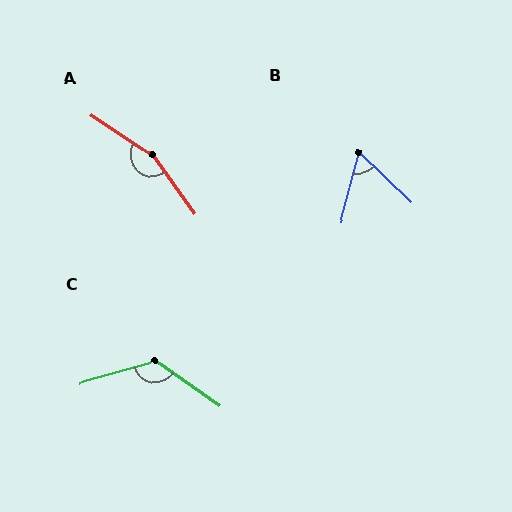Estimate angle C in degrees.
Approximately 129 degrees.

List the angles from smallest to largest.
B (61°), C (129°), A (159°).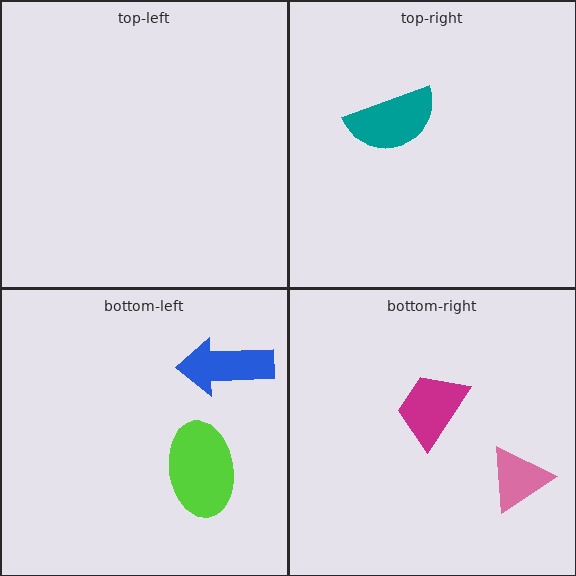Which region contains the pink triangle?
The bottom-right region.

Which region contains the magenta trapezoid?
The bottom-right region.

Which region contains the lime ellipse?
The bottom-left region.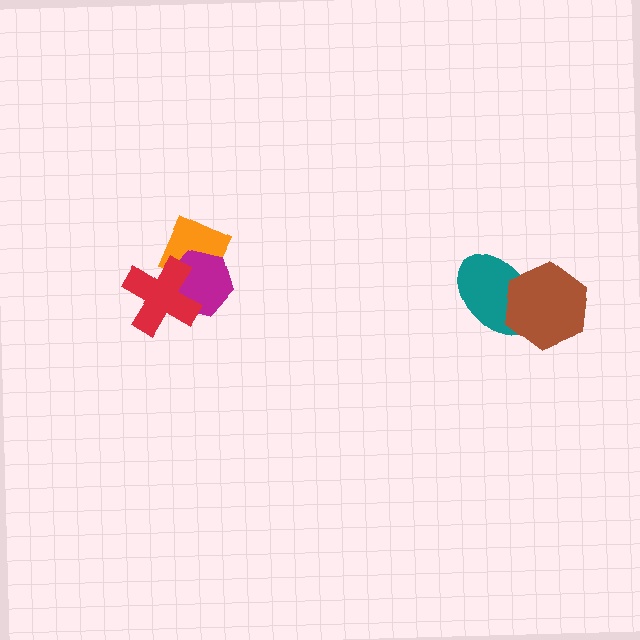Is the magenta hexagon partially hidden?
Yes, it is partially covered by another shape.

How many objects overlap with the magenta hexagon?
2 objects overlap with the magenta hexagon.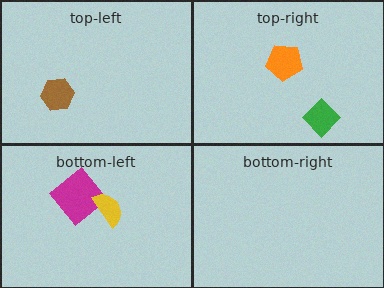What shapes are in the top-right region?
The green diamond, the orange pentagon.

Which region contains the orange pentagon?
The top-right region.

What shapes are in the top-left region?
The brown hexagon.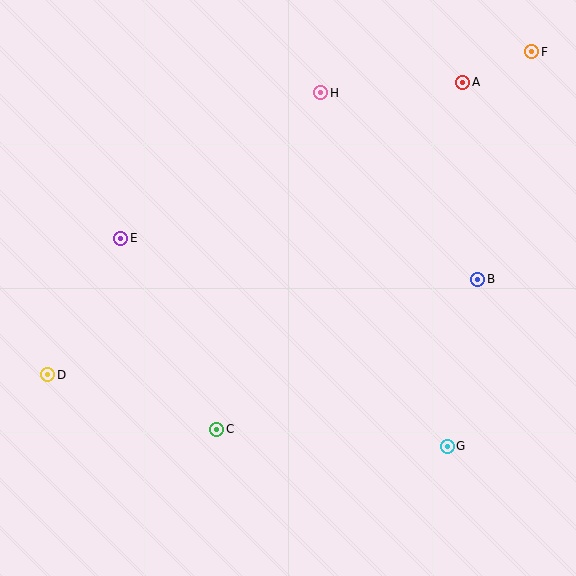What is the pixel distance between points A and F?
The distance between A and F is 75 pixels.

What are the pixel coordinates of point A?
Point A is at (463, 82).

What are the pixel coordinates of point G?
Point G is at (447, 446).